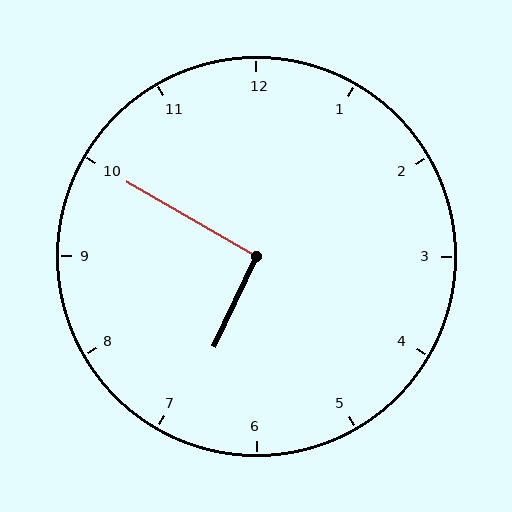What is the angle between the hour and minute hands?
Approximately 95 degrees.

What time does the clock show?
6:50.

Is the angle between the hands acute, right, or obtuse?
It is right.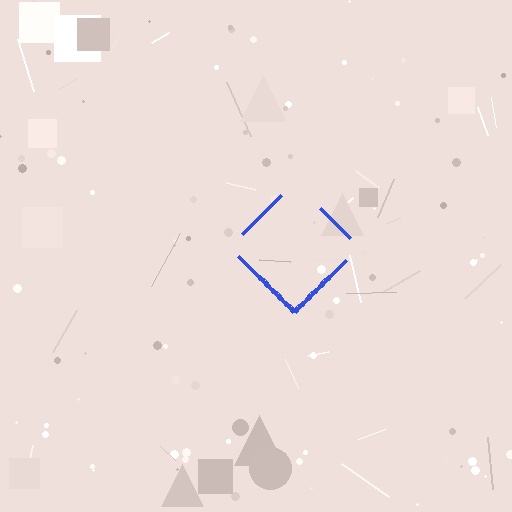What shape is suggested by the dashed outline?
The dashed outline suggests a diamond.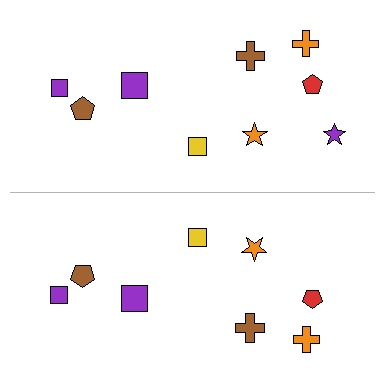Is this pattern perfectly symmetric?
No, the pattern is not perfectly symmetric. A purple star is missing from the bottom side.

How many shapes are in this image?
There are 17 shapes in this image.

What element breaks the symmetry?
A purple star is missing from the bottom side.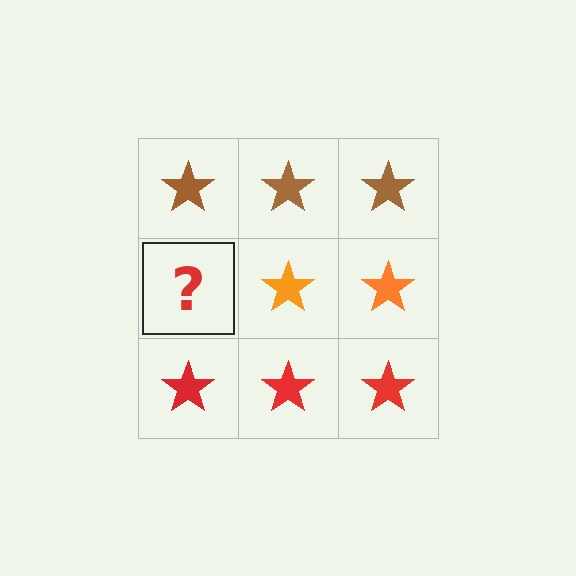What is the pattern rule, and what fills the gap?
The rule is that each row has a consistent color. The gap should be filled with an orange star.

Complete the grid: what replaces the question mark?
The question mark should be replaced with an orange star.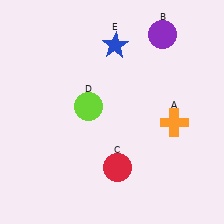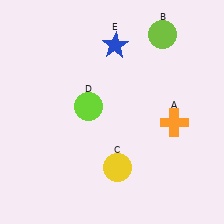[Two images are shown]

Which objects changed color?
B changed from purple to lime. C changed from red to yellow.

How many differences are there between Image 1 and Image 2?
There are 2 differences between the two images.